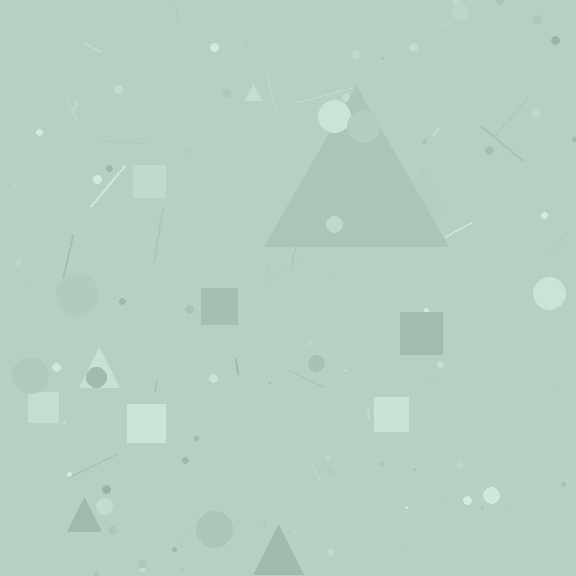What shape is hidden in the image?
A triangle is hidden in the image.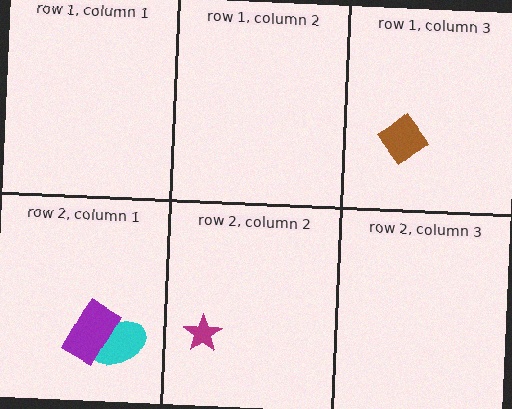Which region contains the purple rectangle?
The row 2, column 1 region.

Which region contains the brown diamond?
The row 1, column 3 region.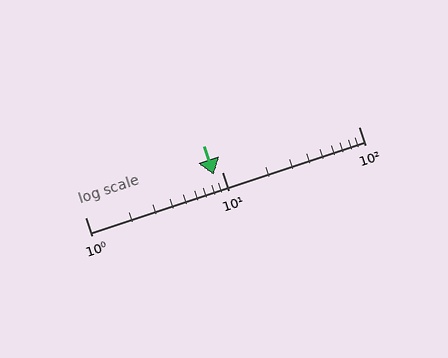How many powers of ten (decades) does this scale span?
The scale spans 2 decades, from 1 to 100.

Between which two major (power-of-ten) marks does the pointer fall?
The pointer is between 1 and 10.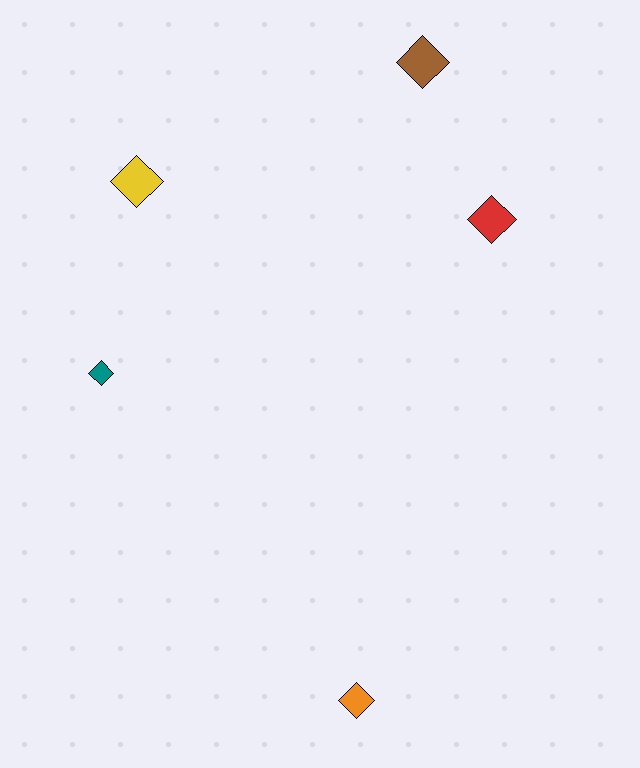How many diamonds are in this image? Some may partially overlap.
There are 5 diamonds.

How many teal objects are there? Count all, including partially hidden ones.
There is 1 teal object.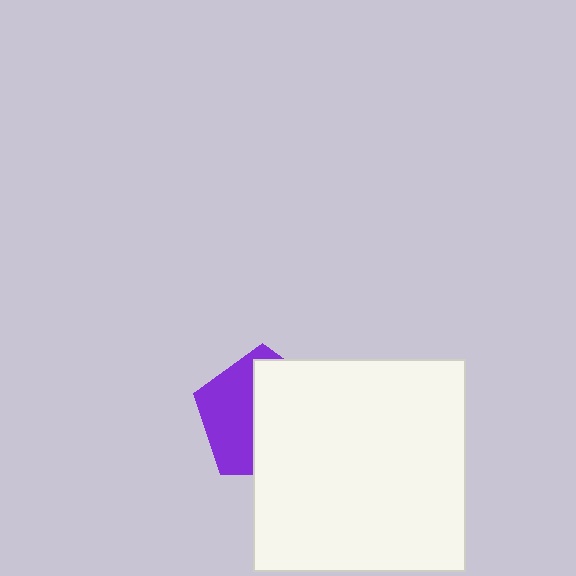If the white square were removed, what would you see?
You would see the complete purple pentagon.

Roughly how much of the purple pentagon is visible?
A small part of it is visible (roughly 43%).